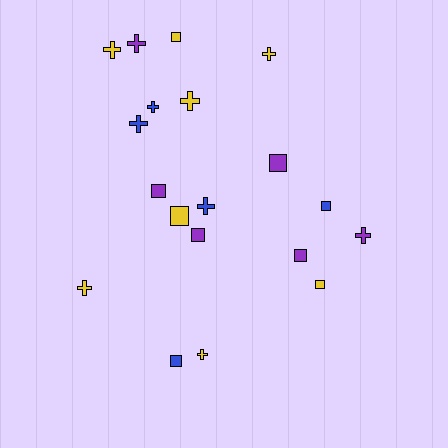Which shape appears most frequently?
Cross, with 10 objects.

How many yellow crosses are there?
There are 5 yellow crosses.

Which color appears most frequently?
Yellow, with 8 objects.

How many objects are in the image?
There are 19 objects.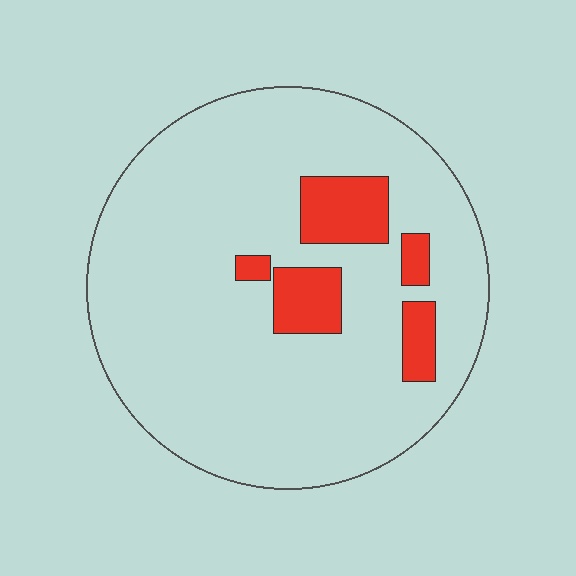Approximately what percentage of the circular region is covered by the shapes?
Approximately 10%.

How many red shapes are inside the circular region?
5.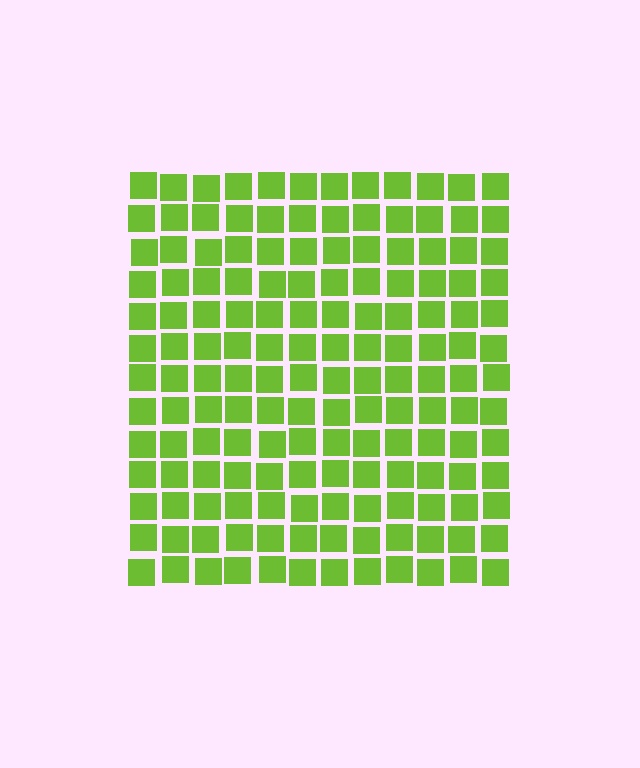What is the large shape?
The large shape is a square.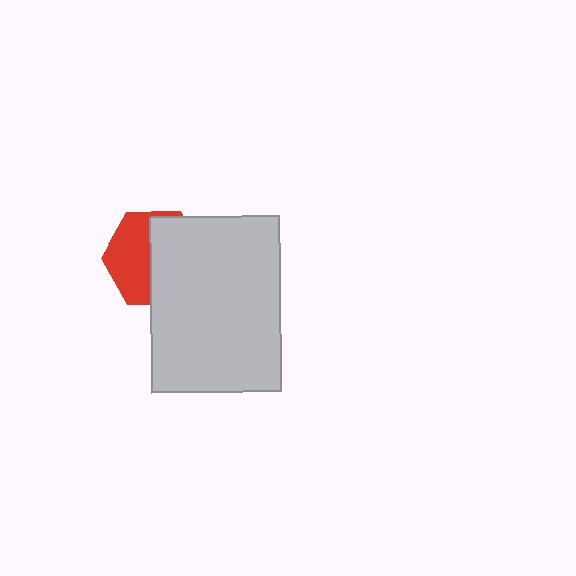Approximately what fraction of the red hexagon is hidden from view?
Roughly 54% of the red hexagon is hidden behind the light gray rectangle.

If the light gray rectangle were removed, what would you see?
You would see the complete red hexagon.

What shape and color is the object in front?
The object in front is a light gray rectangle.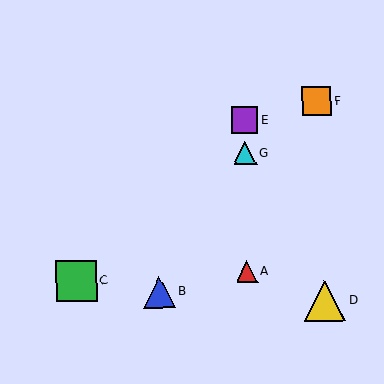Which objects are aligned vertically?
Objects A, E, G are aligned vertically.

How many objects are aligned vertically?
3 objects (A, E, G) are aligned vertically.